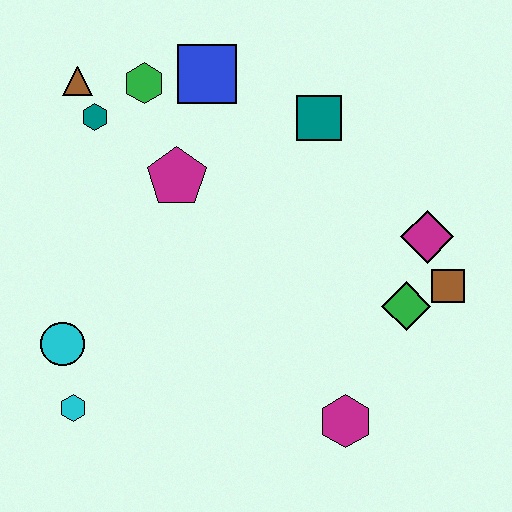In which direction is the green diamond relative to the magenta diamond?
The green diamond is below the magenta diamond.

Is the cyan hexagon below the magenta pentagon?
Yes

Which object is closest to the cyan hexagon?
The cyan circle is closest to the cyan hexagon.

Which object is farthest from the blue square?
The magenta hexagon is farthest from the blue square.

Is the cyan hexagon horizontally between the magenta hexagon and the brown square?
No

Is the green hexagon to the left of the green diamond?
Yes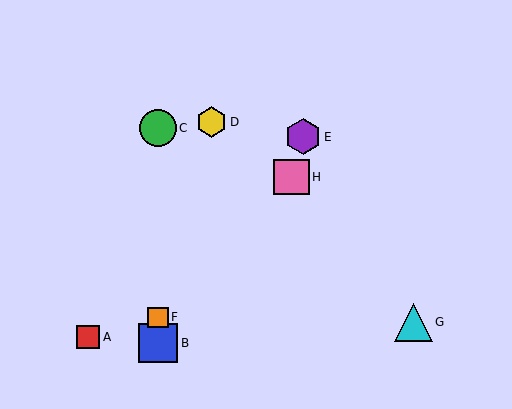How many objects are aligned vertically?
3 objects (B, C, F) are aligned vertically.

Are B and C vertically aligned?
Yes, both are at x≈158.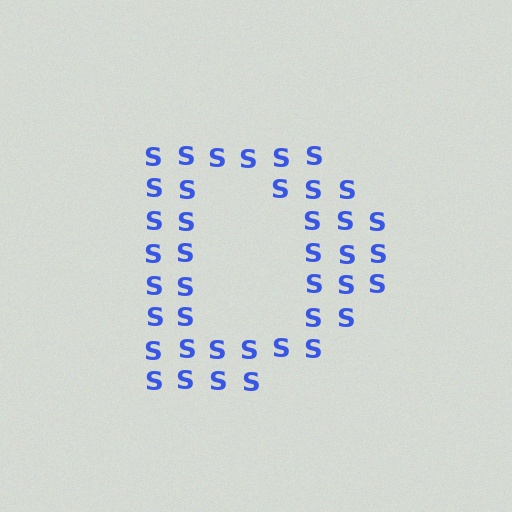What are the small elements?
The small elements are letter S's.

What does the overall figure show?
The overall figure shows the letter D.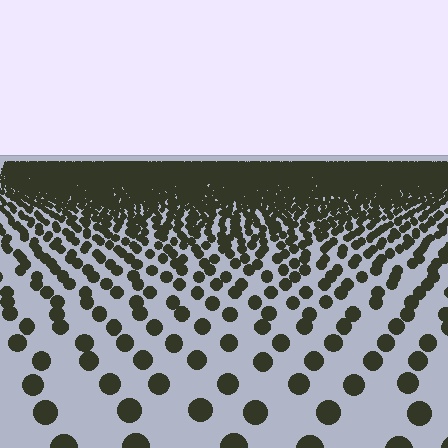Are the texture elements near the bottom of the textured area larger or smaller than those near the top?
Larger. Near the bottom, elements are closer to the viewer and appear at a bigger on-screen size.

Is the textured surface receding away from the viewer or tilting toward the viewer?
The surface is receding away from the viewer. Texture elements get smaller and denser toward the top.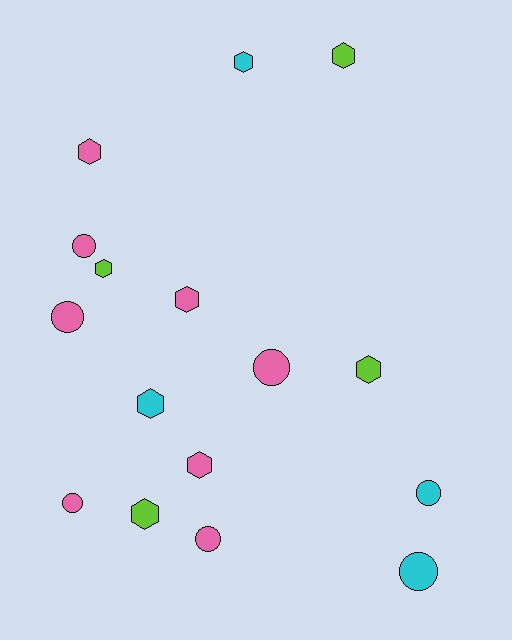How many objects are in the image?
There are 16 objects.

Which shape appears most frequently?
Hexagon, with 9 objects.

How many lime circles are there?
There are no lime circles.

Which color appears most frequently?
Pink, with 8 objects.